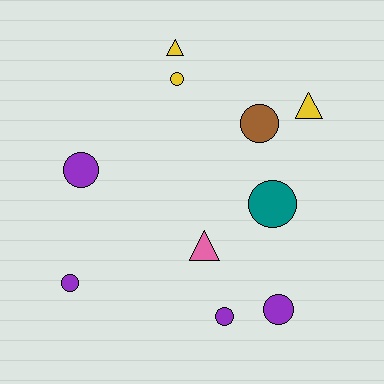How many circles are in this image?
There are 7 circles.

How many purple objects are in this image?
There are 4 purple objects.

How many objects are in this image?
There are 10 objects.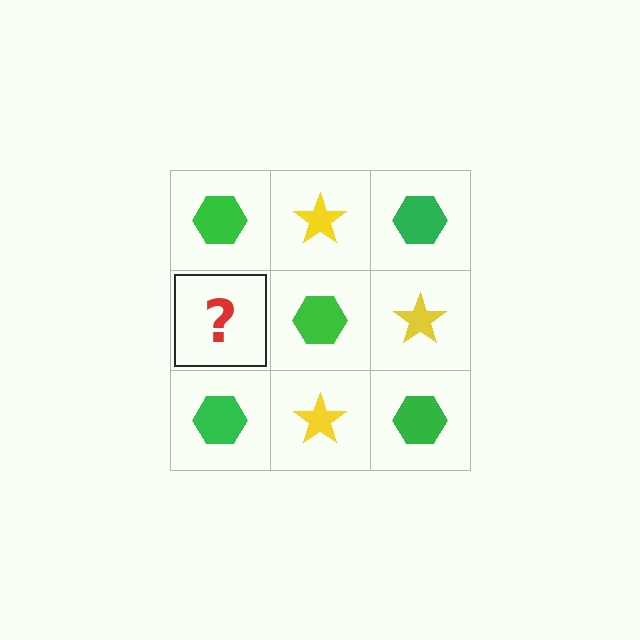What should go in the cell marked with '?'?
The missing cell should contain a yellow star.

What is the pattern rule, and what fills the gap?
The rule is that it alternates green hexagon and yellow star in a checkerboard pattern. The gap should be filled with a yellow star.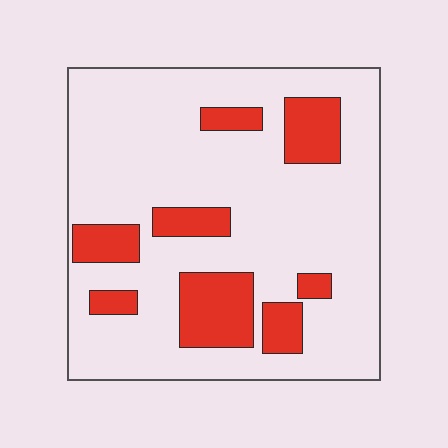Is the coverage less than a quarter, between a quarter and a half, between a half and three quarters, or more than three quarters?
Less than a quarter.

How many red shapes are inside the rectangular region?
8.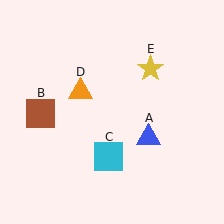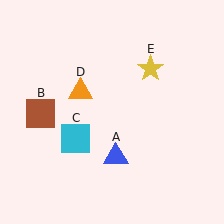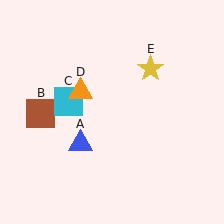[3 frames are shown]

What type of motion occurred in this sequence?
The blue triangle (object A), cyan square (object C) rotated clockwise around the center of the scene.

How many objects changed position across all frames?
2 objects changed position: blue triangle (object A), cyan square (object C).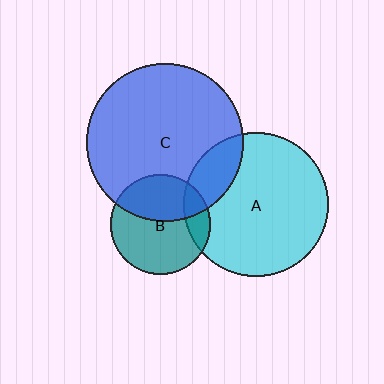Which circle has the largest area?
Circle C (blue).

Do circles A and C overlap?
Yes.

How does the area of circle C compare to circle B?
Approximately 2.5 times.